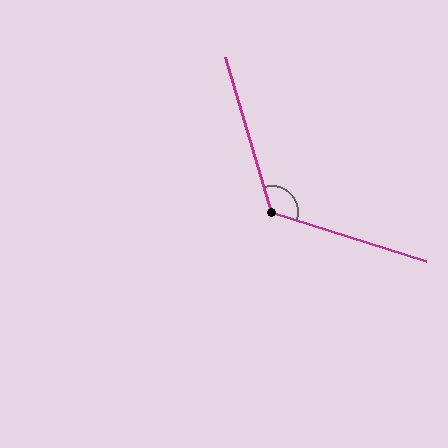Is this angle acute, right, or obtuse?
It is obtuse.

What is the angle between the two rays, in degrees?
Approximately 124 degrees.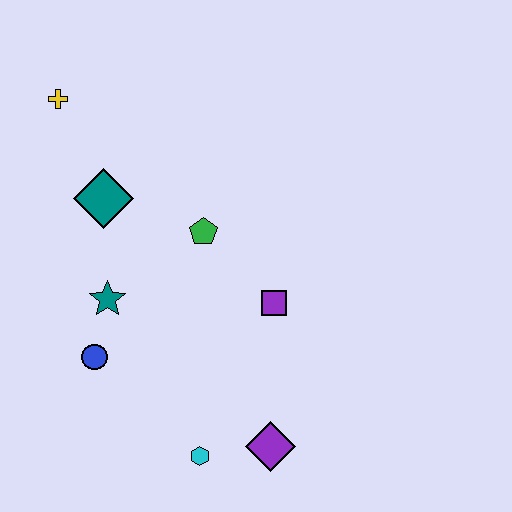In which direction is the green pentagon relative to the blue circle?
The green pentagon is above the blue circle.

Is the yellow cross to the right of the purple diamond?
No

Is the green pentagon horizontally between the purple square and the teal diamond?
Yes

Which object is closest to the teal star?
The blue circle is closest to the teal star.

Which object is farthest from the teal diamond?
The purple diamond is farthest from the teal diamond.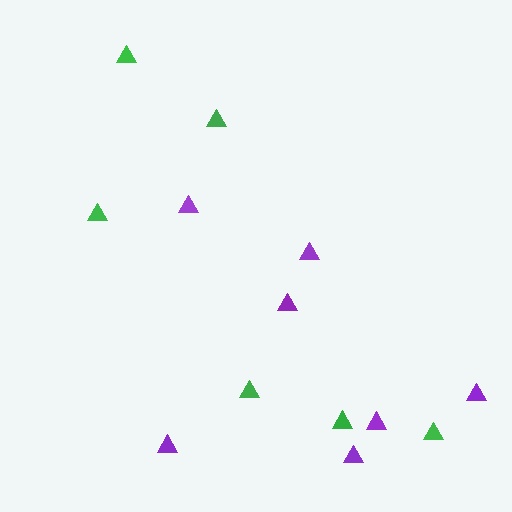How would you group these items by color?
There are 2 groups: one group of green triangles (6) and one group of purple triangles (7).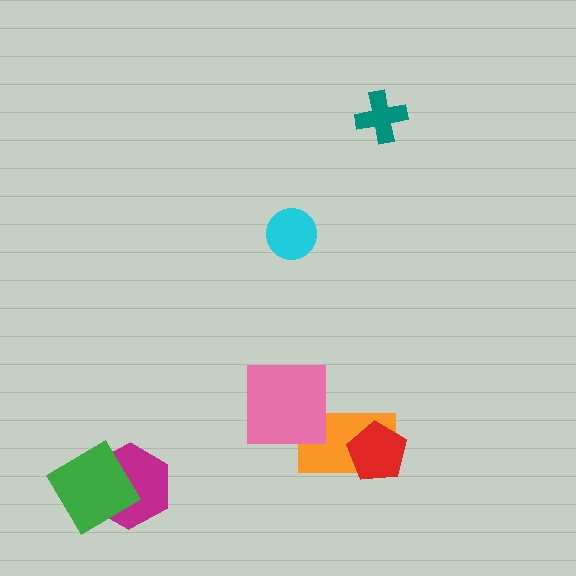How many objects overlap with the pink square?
1 object overlaps with the pink square.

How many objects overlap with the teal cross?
0 objects overlap with the teal cross.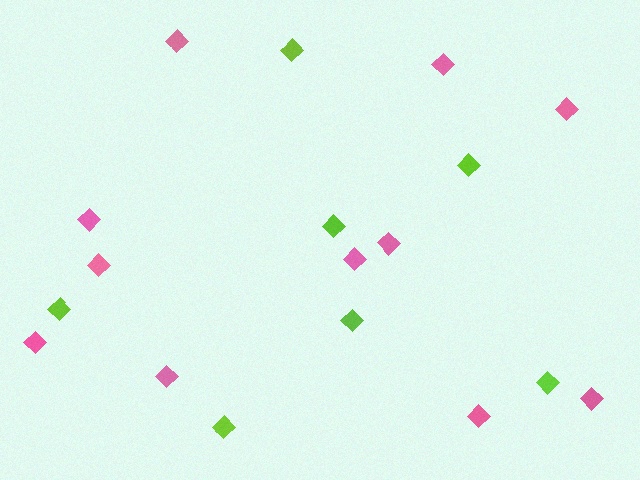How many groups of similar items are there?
There are 2 groups: one group of pink diamonds (11) and one group of lime diamonds (7).